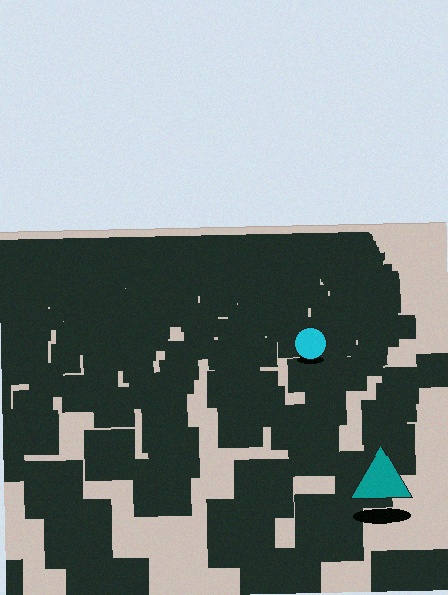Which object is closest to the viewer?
The teal triangle is closest. The texture marks near it are larger and more spread out.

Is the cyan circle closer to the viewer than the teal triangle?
No. The teal triangle is closer — you can tell from the texture gradient: the ground texture is coarser near it.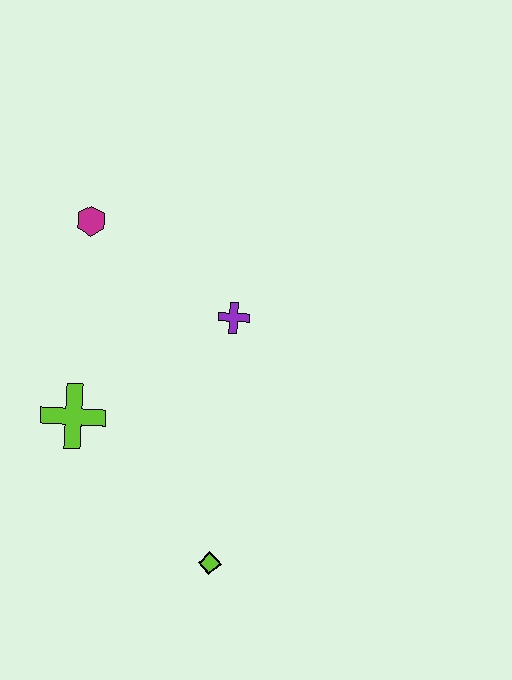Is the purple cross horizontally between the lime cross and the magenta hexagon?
No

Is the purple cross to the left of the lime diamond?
No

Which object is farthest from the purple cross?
The lime diamond is farthest from the purple cross.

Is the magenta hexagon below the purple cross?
No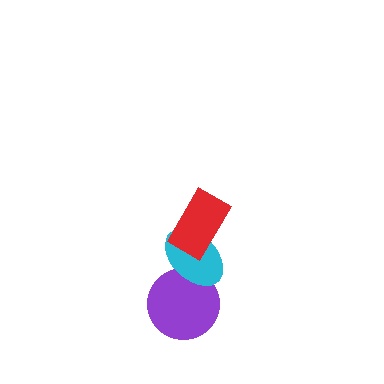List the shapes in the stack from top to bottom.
From top to bottom: the red rectangle, the cyan ellipse, the purple circle.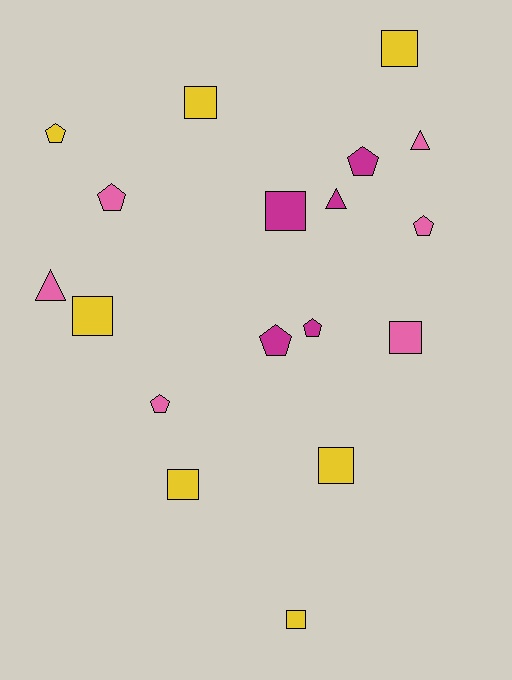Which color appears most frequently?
Yellow, with 7 objects.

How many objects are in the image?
There are 18 objects.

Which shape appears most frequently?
Square, with 8 objects.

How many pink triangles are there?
There are 2 pink triangles.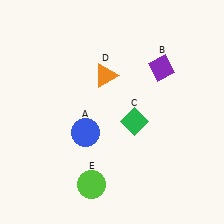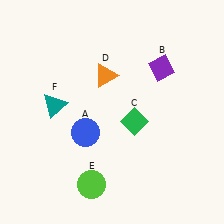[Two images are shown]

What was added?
A teal triangle (F) was added in Image 2.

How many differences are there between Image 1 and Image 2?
There is 1 difference between the two images.